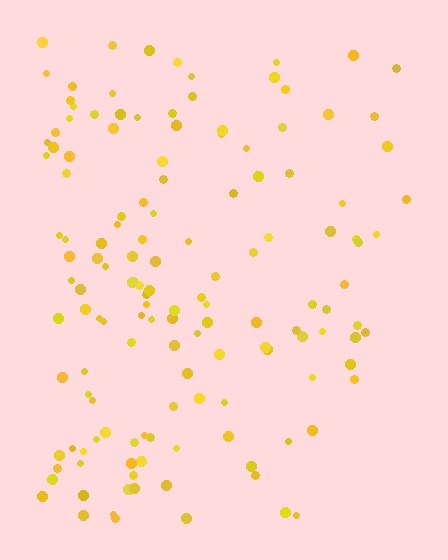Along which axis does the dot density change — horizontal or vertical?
Horizontal.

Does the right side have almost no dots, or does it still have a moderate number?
Still a moderate number, just noticeably fewer than the left.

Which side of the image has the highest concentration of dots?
The left.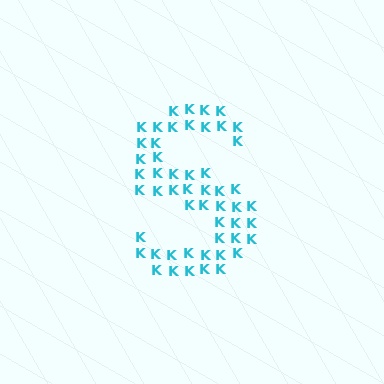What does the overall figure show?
The overall figure shows the letter S.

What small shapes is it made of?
It is made of small letter K's.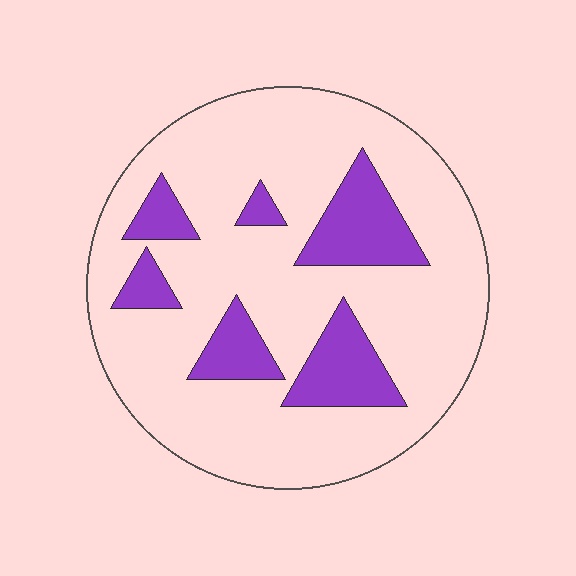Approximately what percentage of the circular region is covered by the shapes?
Approximately 20%.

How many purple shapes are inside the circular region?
6.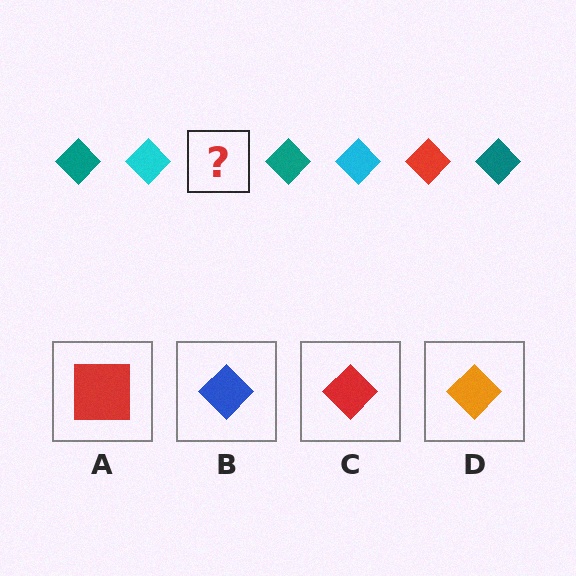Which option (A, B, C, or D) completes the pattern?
C.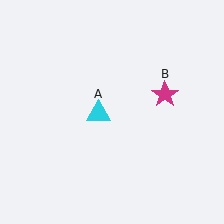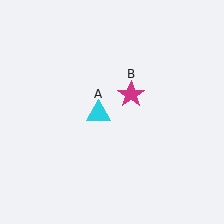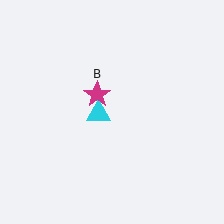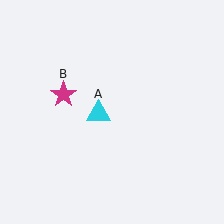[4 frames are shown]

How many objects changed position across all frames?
1 object changed position: magenta star (object B).